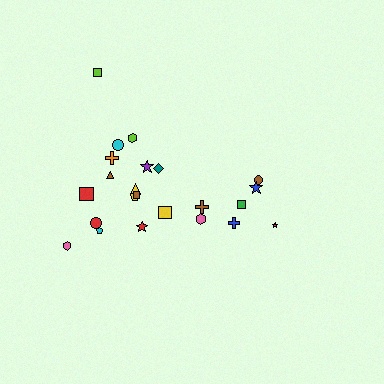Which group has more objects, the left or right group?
The left group.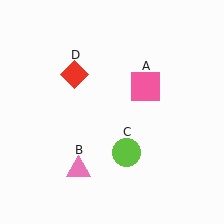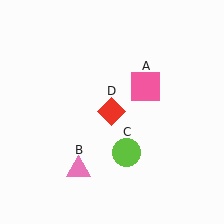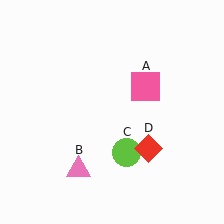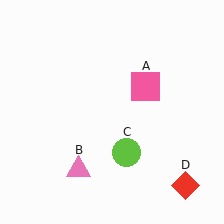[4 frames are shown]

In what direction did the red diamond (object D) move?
The red diamond (object D) moved down and to the right.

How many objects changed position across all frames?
1 object changed position: red diamond (object D).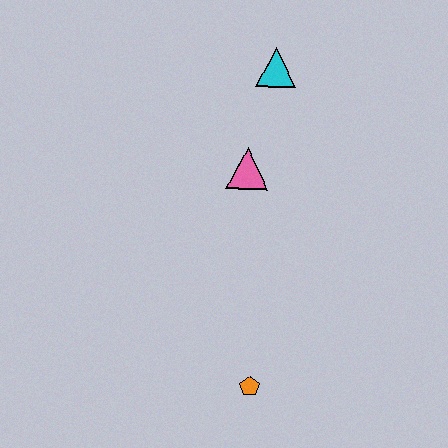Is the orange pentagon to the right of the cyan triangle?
No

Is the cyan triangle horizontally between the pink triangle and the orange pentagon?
No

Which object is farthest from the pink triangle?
The orange pentagon is farthest from the pink triangle.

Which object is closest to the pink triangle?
The cyan triangle is closest to the pink triangle.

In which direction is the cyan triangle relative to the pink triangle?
The cyan triangle is above the pink triangle.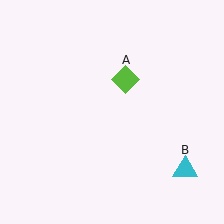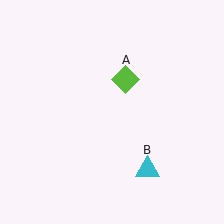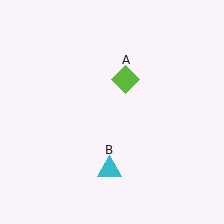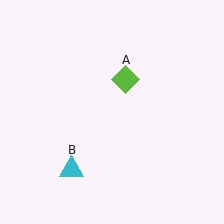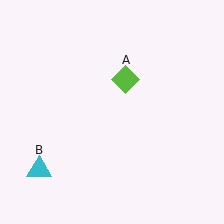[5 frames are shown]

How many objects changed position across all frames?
1 object changed position: cyan triangle (object B).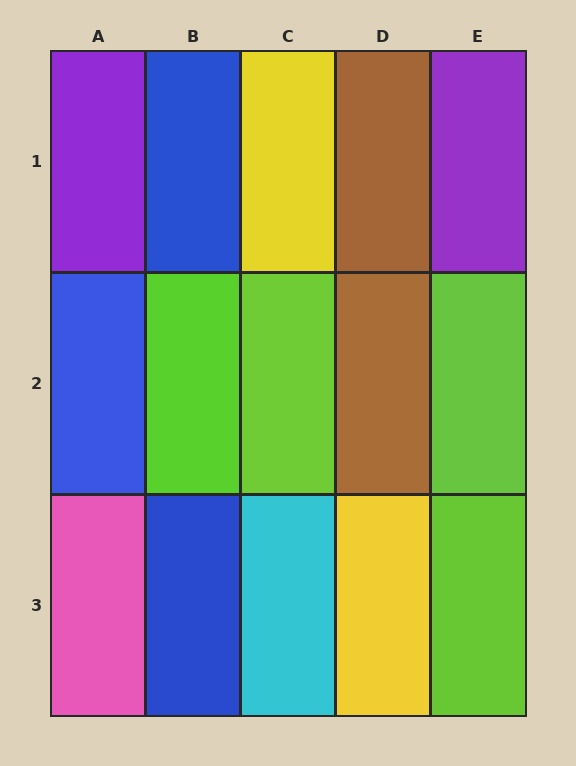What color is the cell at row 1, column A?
Purple.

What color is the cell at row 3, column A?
Pink.